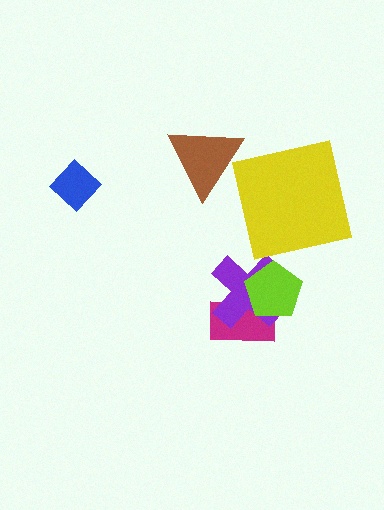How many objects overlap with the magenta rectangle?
2 objects overlap with the magenta rectangle.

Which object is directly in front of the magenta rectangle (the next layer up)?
The purple cross is directly in front of the magenta rectangle.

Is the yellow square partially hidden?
No, no other shape covers it.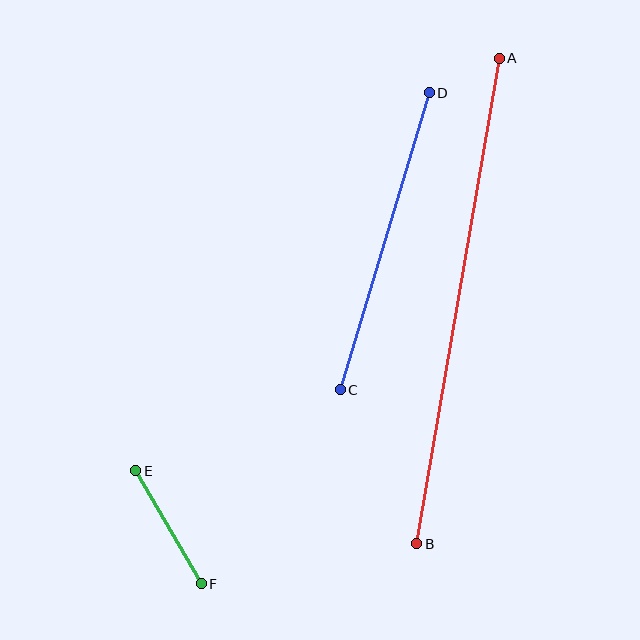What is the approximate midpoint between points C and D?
The midpoint is at approximately (385, 241) pixels.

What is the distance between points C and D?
The distance is approximately 310 pixels.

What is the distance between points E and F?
The distance is approximately 131 pixels.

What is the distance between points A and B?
The distance is approximately 492 pixels.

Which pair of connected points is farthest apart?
Points A and B are farthest apart.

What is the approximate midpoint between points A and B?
The midpoint is at approximately (458, 301) pixels.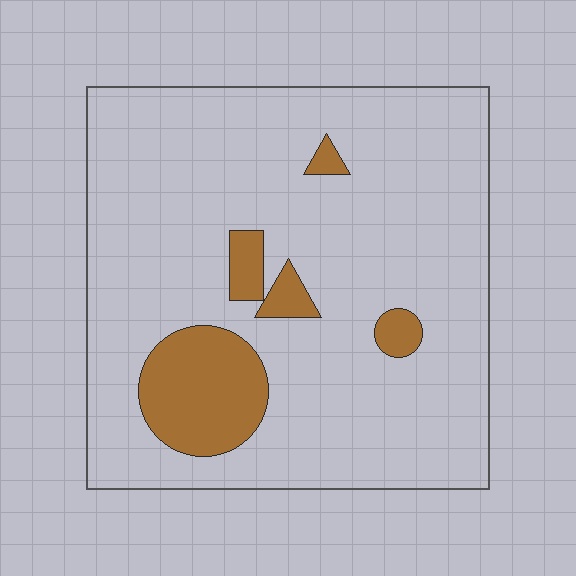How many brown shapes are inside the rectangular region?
5.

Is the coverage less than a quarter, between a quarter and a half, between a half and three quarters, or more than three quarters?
Less than a quarter.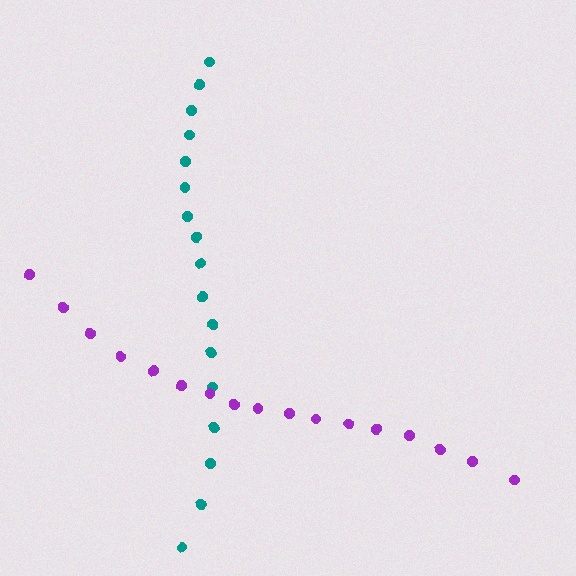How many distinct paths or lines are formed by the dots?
There are 2 distinct paths.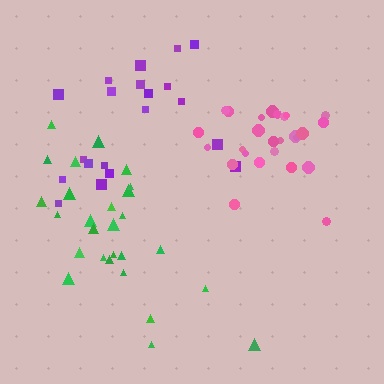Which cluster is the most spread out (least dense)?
Green.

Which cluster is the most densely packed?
Pink.